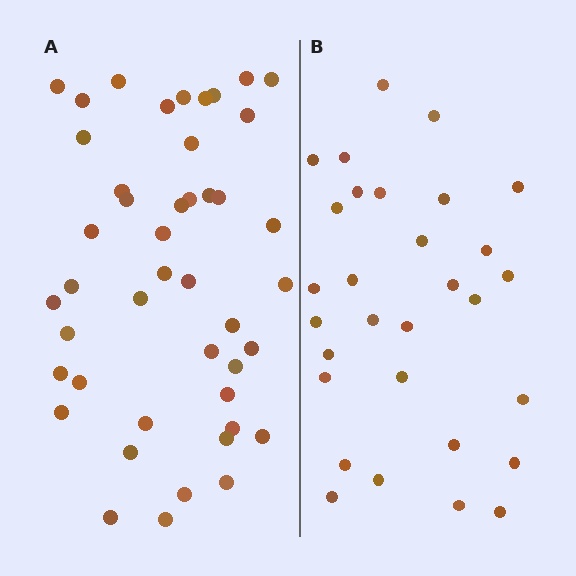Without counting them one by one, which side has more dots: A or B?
Region A (the left region) has more dots.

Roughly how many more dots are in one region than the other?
Region A has approximately 15 more dots than region B.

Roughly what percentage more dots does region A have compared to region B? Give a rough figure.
About 50% more.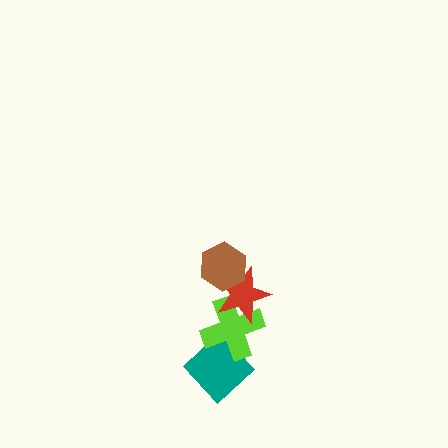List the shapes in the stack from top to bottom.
From top to bottom: the brown hexagon, the red star, the lime cross, the teal diamond.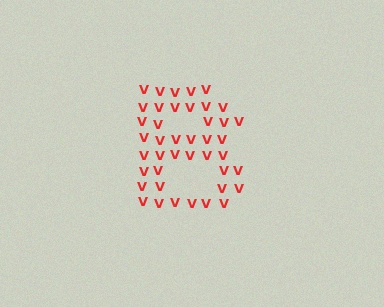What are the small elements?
The small elements are letter V's.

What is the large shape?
The large shape is the letter B.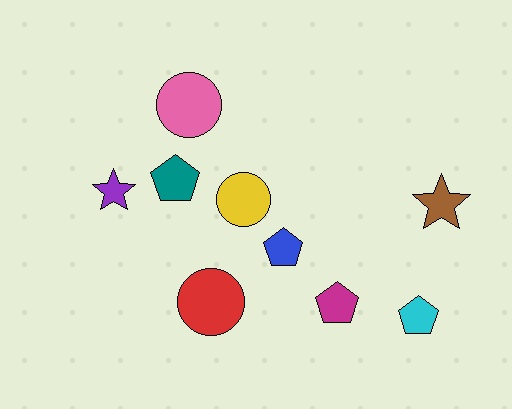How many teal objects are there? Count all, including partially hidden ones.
There is 1 teal object.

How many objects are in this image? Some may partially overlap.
There are 9 objects.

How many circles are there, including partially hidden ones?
There are 3 circles.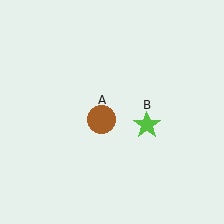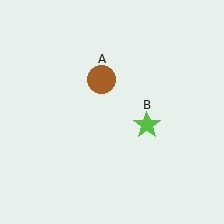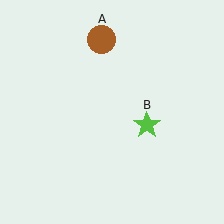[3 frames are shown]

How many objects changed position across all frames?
1 object changed position: brown circle (object A).